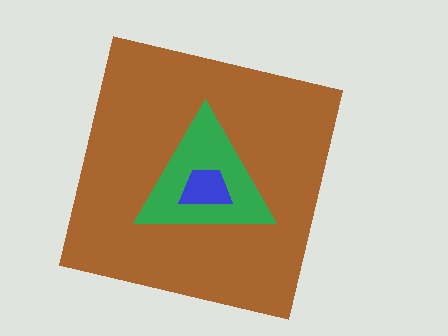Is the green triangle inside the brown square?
Yes.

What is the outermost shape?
The brown square.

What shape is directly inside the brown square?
The green triangle.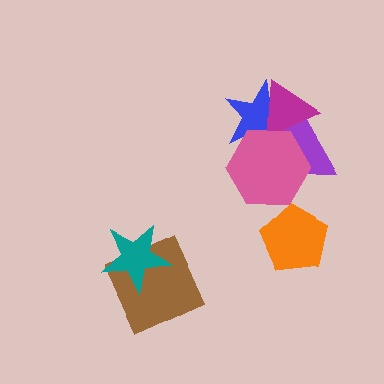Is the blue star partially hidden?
Yes, it is partially covered by another shape.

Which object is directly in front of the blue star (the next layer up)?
The purple triangle is directly in front of the blue star.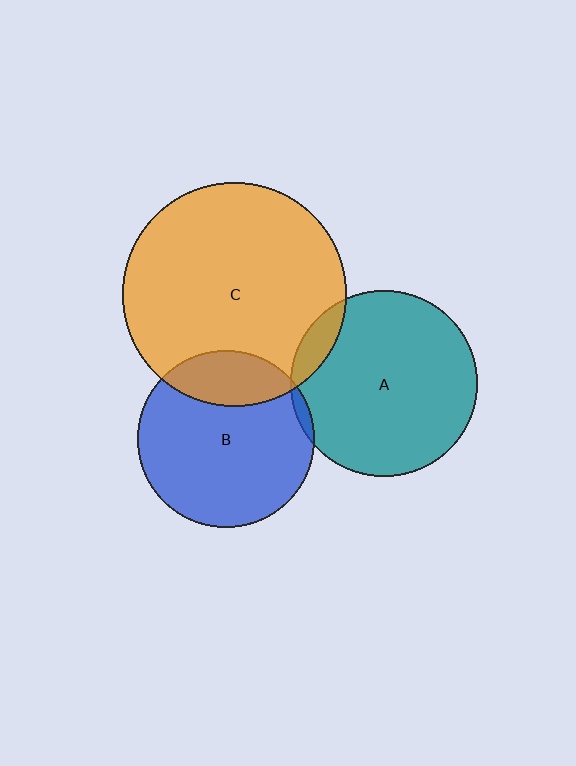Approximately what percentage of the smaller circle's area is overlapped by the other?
Approximately 10%.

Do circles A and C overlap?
Yes.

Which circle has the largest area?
Circle C (orange).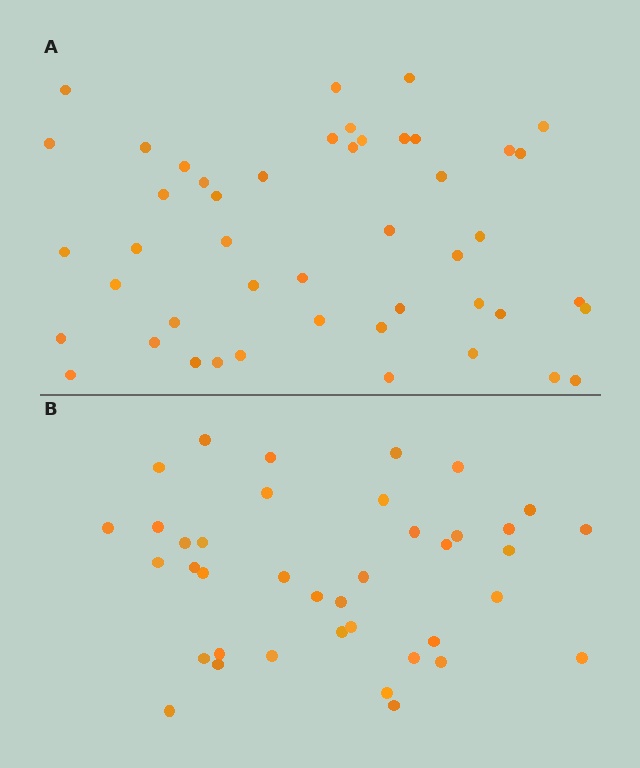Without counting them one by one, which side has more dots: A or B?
Region A (the top region) has more dots.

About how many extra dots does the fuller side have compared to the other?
Region A has roughly 8 or so more dots than region B.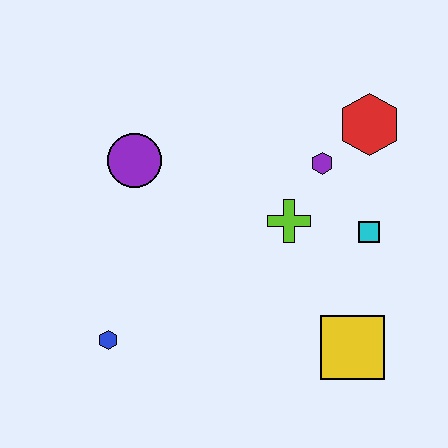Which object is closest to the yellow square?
The cyan square is closest to the yellow square.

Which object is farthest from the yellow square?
The purple circle is farthest from the yellow square.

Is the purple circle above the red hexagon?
No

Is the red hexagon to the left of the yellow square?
No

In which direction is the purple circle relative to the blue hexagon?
The purple circle is above the blue hexagon.